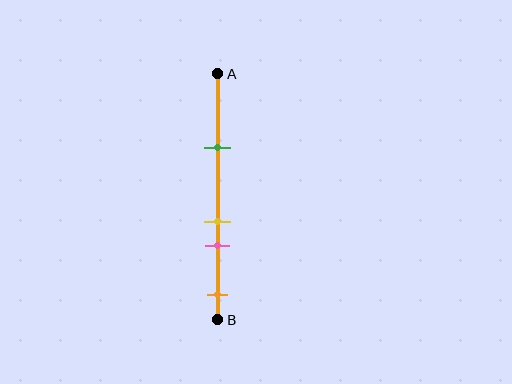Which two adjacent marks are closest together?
The yellow and pink marks are the closest adjacent pair.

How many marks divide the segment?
There are 4 marks dividing the segment.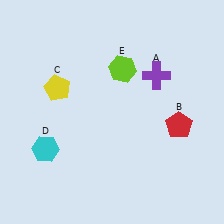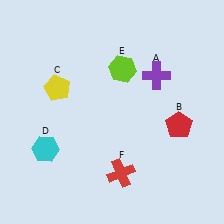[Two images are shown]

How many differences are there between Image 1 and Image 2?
There is 1 difference between the two images.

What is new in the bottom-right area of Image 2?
A red cross (F) was added in the bottom-right area of Image 2.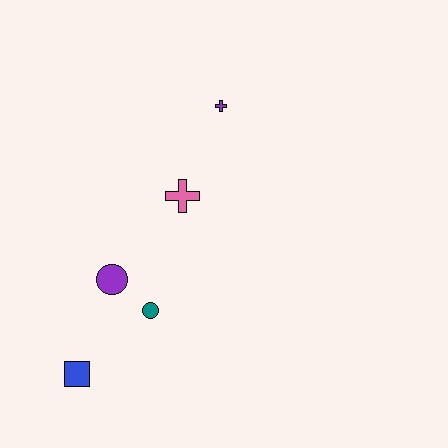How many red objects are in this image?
There are no red objects.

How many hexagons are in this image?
There are no hexagons.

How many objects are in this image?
There are 5 objects.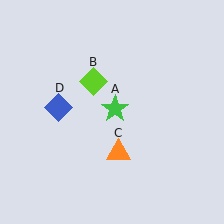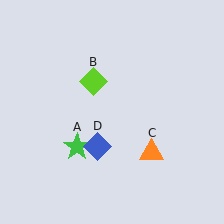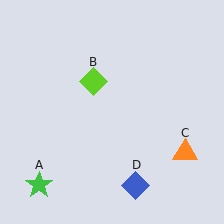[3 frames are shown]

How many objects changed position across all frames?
3 objects changed position: green star (object A), orange triangle (object C), blue diamond (object D).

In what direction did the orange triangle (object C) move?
The orange triangle (object C) moved right.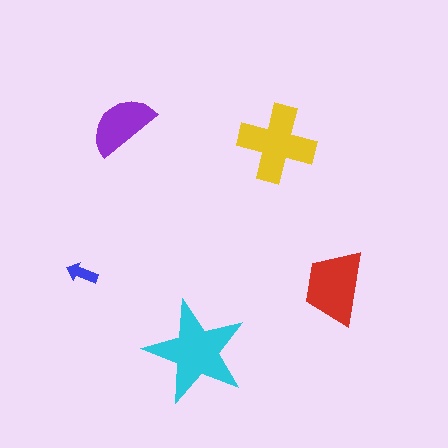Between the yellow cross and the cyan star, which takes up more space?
The cyan star.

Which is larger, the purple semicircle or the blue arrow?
The purple semicircle.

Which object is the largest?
The cyan star.